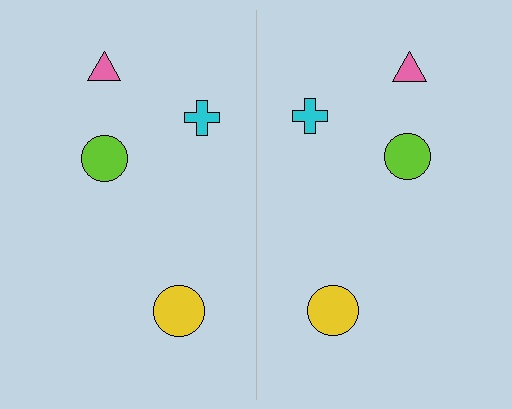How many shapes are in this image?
There are 8 shapes in this image.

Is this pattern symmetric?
Yes, this pattern has bilateral (reflection) symmetry.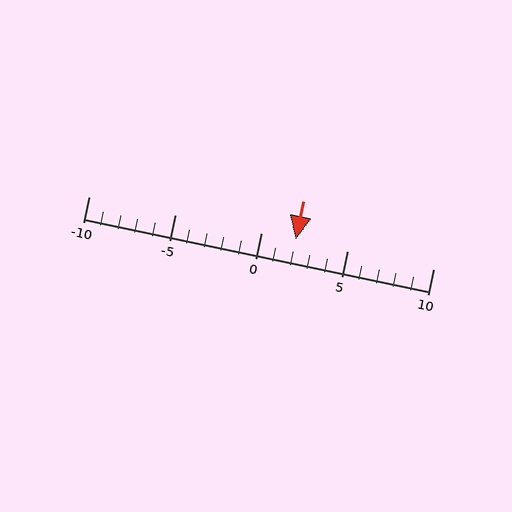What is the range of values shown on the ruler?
The ruler shows values from -10 to 10.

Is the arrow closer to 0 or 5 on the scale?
The arrow is closer to 0.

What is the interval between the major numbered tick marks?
The major tick marks are spaced 5 units apart.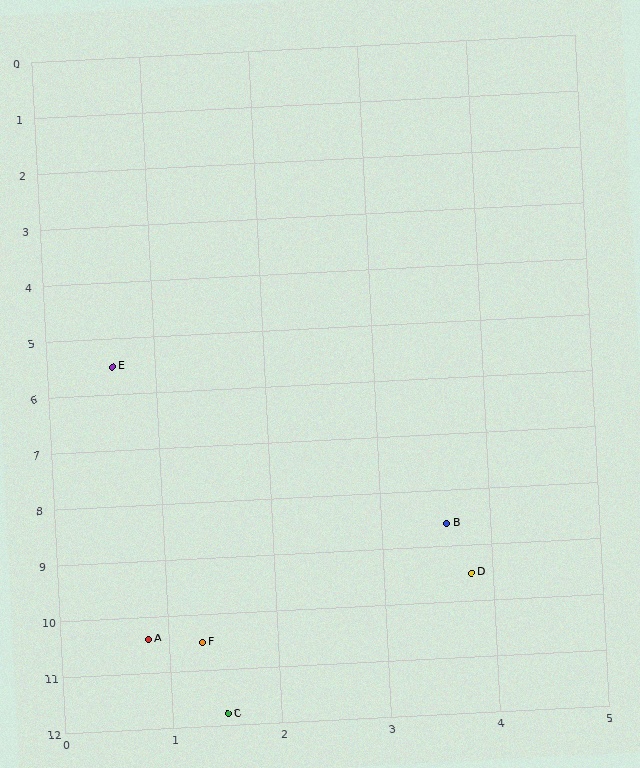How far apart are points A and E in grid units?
Points A and E are about 4.9 grid units apart.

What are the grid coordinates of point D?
Point D is at approximately (3.8, 9.5).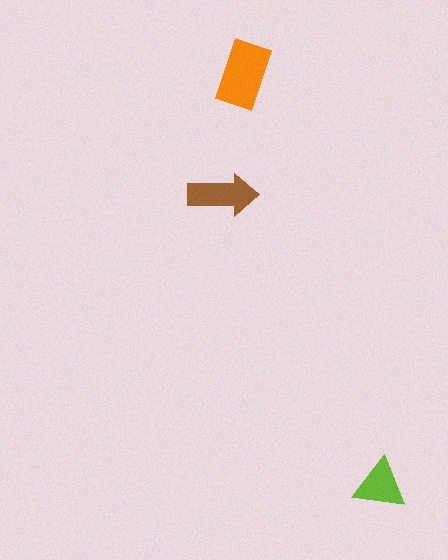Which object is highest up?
The orange rectangle is topmost.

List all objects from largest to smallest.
The orange rectangle, the brown arrow, the lime triangle.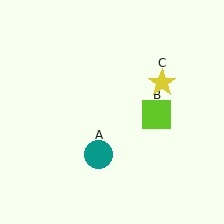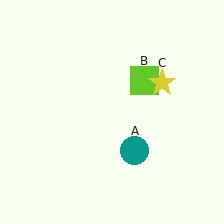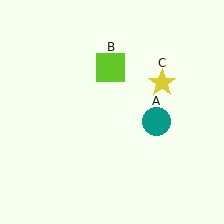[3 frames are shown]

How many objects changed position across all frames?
2 objects changed position: teal circle (object A), lime square (object B).